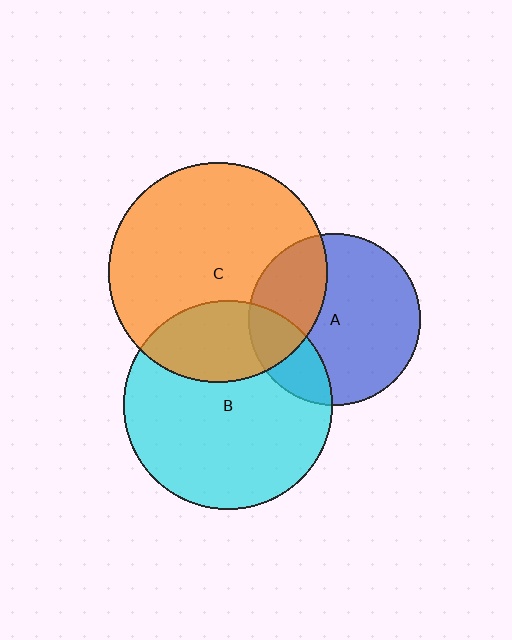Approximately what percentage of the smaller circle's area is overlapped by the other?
Approximately 30%.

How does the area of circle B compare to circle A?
Approximately 1.5 times.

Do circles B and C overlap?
Yes.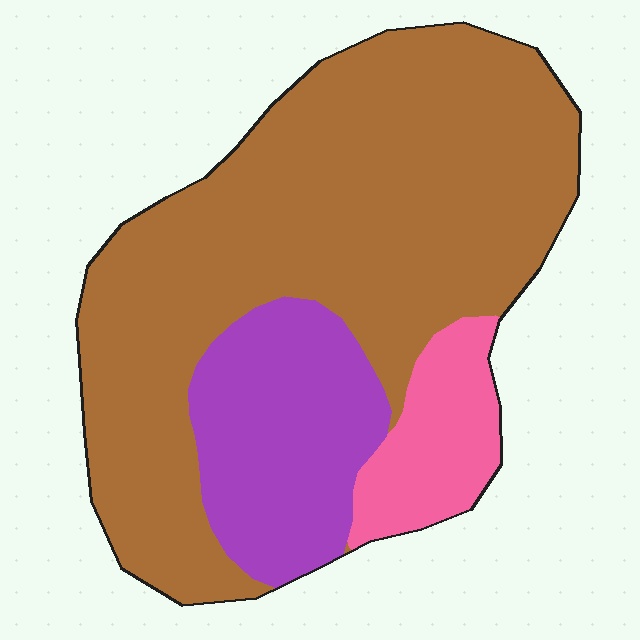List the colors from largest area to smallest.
From largest to smallest: brown, purple, pink.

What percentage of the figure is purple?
Purple covers about 20% of the figure.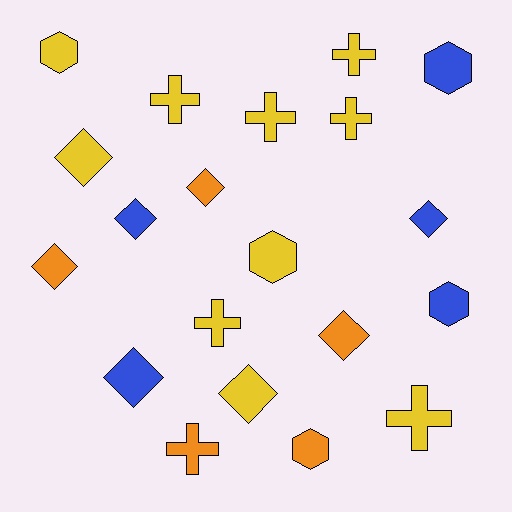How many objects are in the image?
There are 20 objects.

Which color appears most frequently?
Yellow, with 10 objects.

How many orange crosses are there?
There is 1 orange cross.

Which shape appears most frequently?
Diamond, with 8 objects.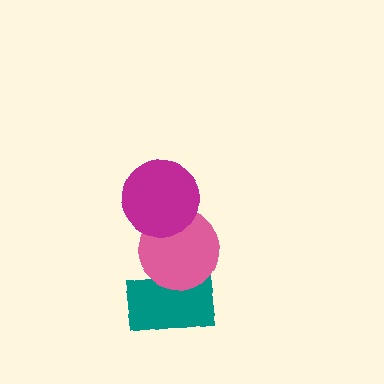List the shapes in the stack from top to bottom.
From top to bottom: the magenta circle, the pink circle, the teal rectangle.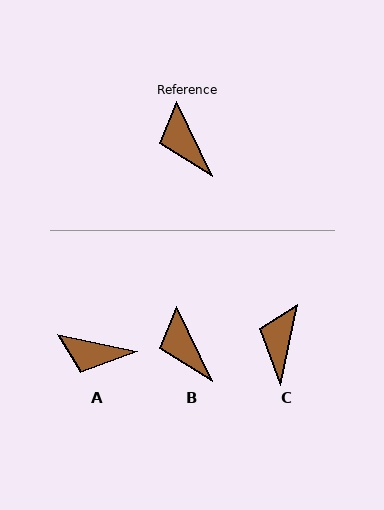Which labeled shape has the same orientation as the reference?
B.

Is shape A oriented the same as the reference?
No, it is off by about 52 degrees.